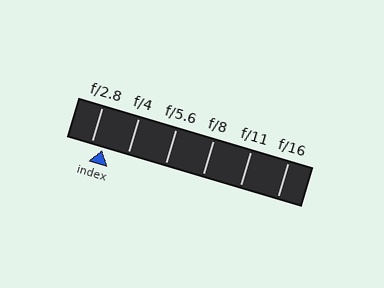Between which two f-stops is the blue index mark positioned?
The index mark is between f/2.8 and f/4.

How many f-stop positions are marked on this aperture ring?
There are 6 f-stop positions marked.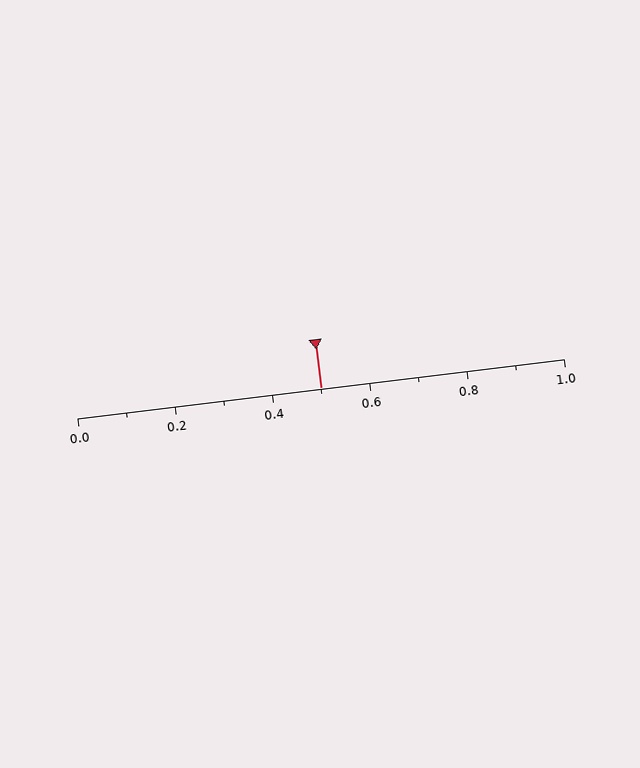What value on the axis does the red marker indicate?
The marker indicates approximately 0.5.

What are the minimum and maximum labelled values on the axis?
The axis runs from 0.0 to 1.0.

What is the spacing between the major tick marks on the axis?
The major ticks are spaced 0.2 apart.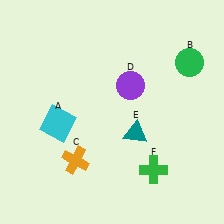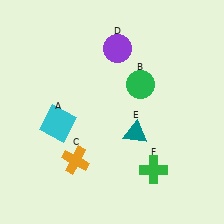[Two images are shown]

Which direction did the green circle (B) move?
The green circle (B) moved left.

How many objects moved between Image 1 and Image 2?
2 objects moved between the two images.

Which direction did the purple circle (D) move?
The purple circle (D) moved up.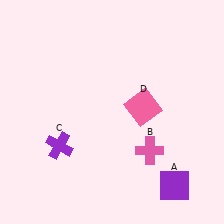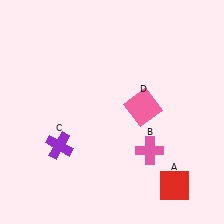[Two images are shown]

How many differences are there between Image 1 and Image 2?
There is 1 difference between the two images.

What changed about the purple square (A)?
In Image 1, A is purple. In Image 2, it changed to red.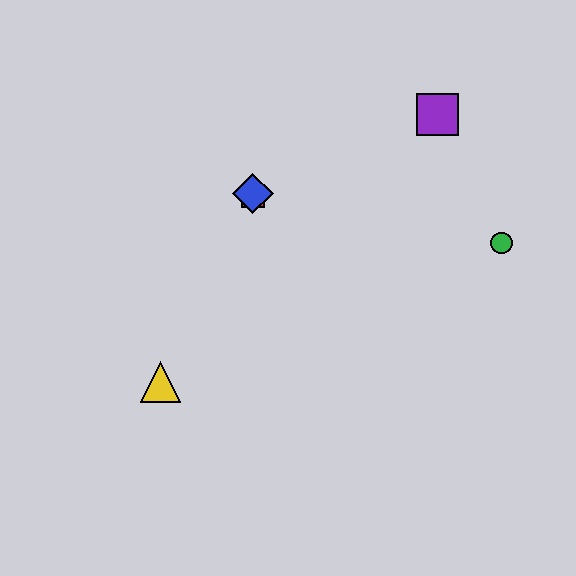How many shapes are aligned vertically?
2 shapes (the red square, the blue diamond) are aligned vertically.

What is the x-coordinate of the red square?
The red square is at x≈253.